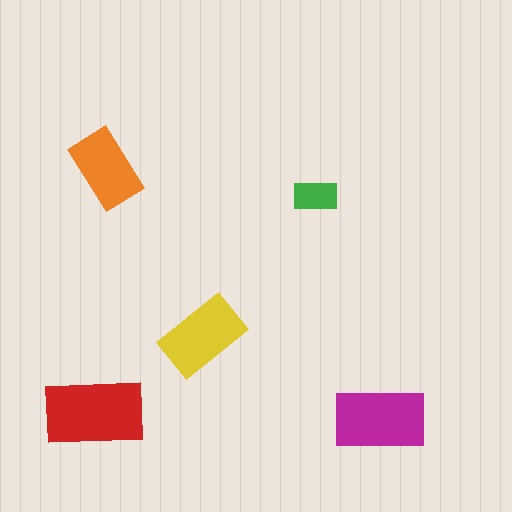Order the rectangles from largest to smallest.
the red one, the magenta one, the yellow one, the orange one, the green one.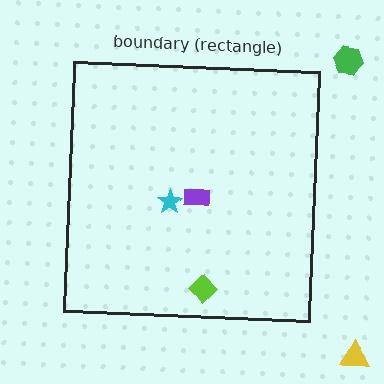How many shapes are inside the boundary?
3 inside, 2 outside.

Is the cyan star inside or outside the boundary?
Inside.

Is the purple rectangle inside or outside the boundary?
Inside.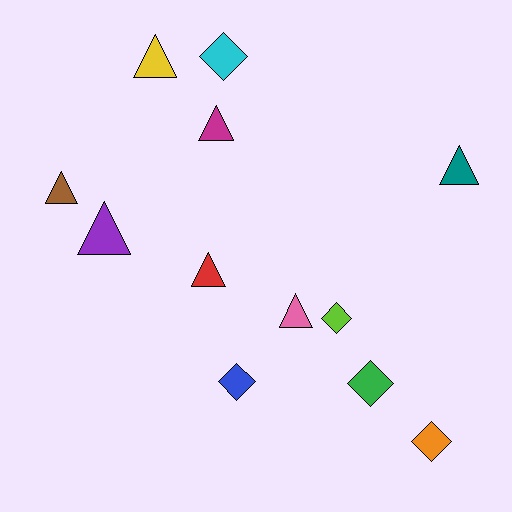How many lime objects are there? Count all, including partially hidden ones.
There is 1 lime object.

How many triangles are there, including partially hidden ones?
There are 7 triangles.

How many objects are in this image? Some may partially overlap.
There are 12 objects.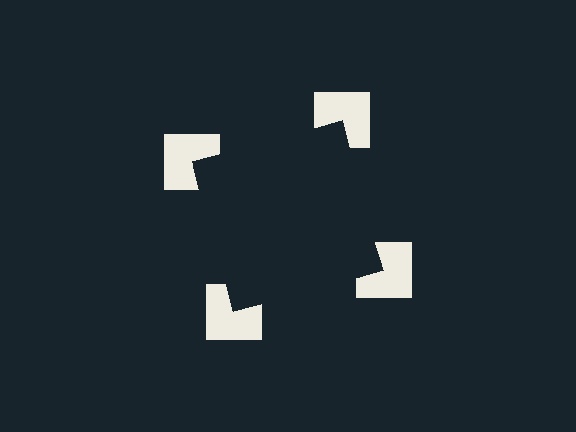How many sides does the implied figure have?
4 sides.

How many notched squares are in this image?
There are 4 — one at each vertex of the illusory square.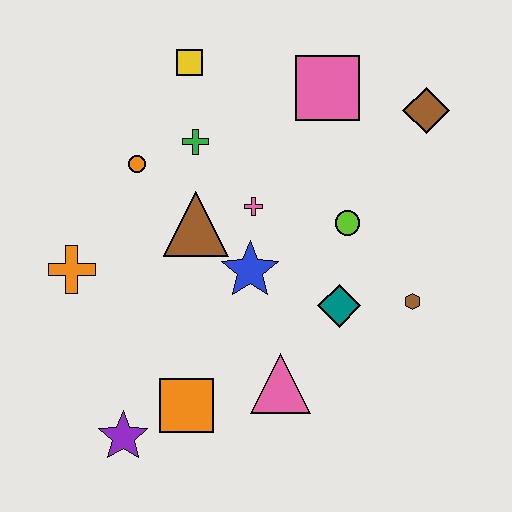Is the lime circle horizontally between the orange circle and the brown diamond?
Yes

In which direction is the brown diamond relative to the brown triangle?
The brown diamond is to the right of the brown triangle.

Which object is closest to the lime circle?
The teal diamond is closest to the lime circle.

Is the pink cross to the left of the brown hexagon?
Yes